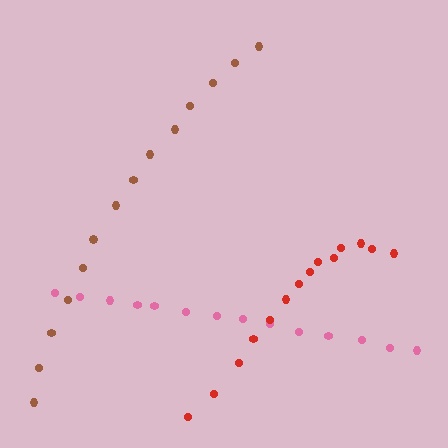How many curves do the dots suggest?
There are 3 distinct paths.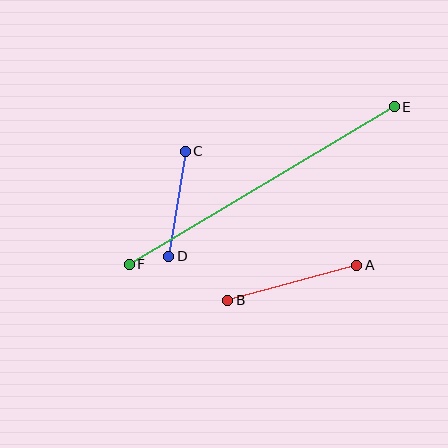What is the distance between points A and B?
The distance is approximately 133 pixels.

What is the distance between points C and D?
The distance is approximately 106 pixels.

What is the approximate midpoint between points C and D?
The midpoint is at approximately (177, 204) pixels.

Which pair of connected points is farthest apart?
Points E and F are farthest apart.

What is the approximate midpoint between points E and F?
The midpoint is at approximately (262, 186) pixels.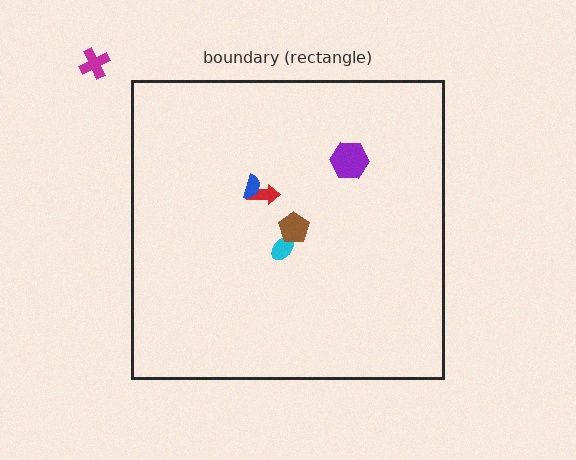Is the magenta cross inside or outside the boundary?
Outside.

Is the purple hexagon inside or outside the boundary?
Inside.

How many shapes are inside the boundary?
5 inside, 1 outside.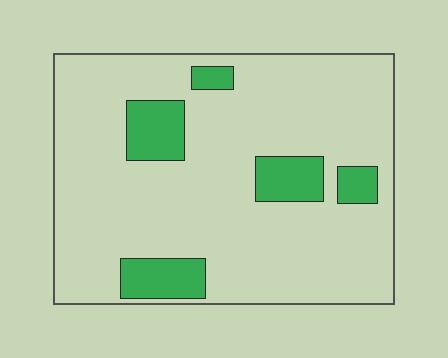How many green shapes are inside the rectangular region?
5.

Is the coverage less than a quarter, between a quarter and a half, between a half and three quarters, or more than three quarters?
Less than a quarter.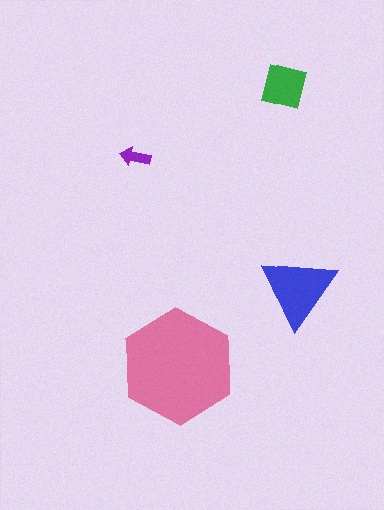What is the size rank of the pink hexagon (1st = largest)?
1st.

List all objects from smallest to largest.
The purple arrow, the green square, the blue triangle, the pink hexagon.